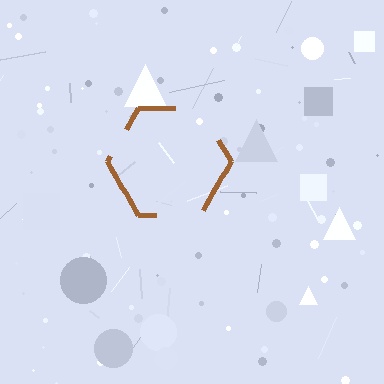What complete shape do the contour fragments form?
The contour fragments form a hexagon.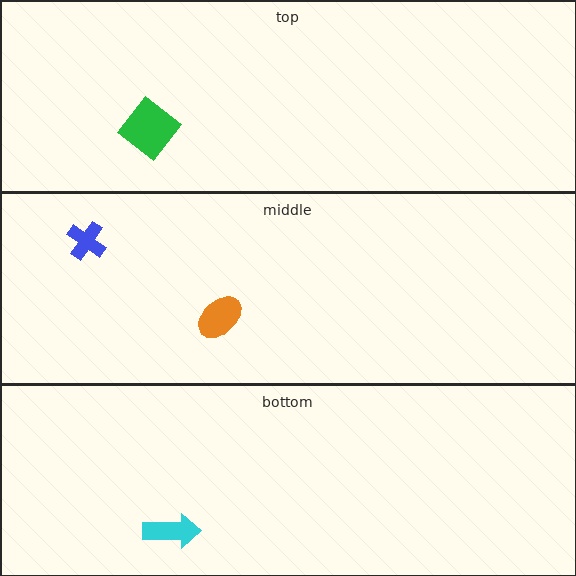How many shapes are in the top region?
1.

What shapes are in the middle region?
The orange ellipse, the blue cross.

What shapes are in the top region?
The green diamond.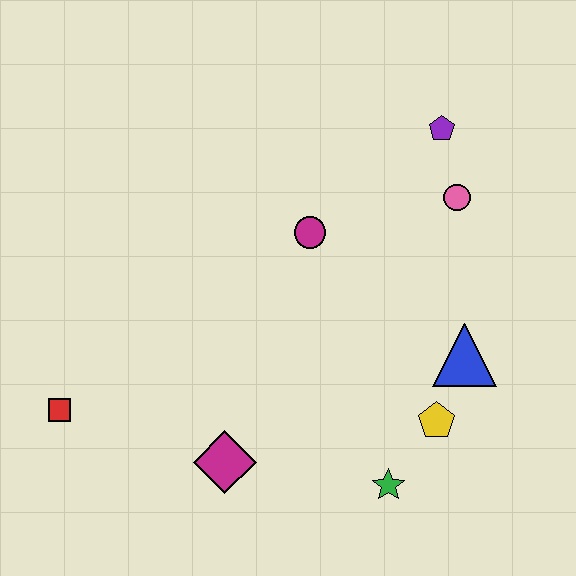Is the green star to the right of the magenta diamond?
Yes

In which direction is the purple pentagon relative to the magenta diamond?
The purple pentagon is above the magenta diamond.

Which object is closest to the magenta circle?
The pink circle is closest to the magenta circle.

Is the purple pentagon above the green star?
Yes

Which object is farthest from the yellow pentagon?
The red square is farthest from the yellow pentagon.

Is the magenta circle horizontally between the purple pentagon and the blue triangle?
No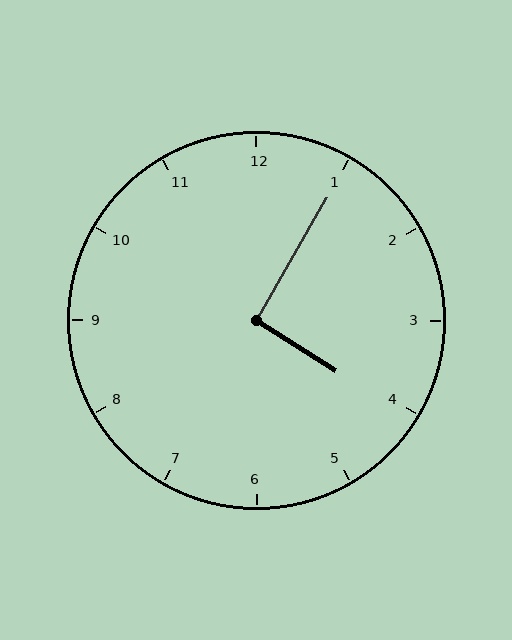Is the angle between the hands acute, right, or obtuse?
It is right.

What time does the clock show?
4:05.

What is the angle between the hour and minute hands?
Approximately 92 degrees.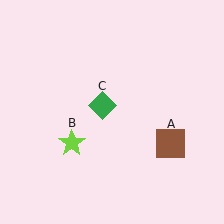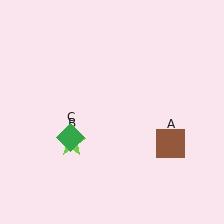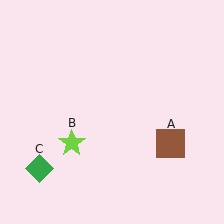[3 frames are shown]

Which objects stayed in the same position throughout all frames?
Brown square (object A) and lime star (object B) remained stationary.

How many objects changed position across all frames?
1 object changed position: green diamond (object C).